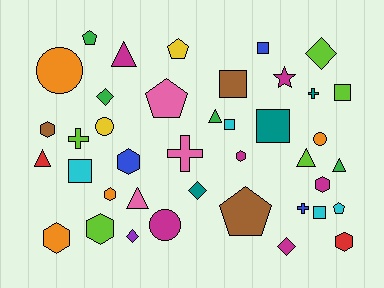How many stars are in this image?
There is 1 star.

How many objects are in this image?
There are 40 objects.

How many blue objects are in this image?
There are 3 blue objects.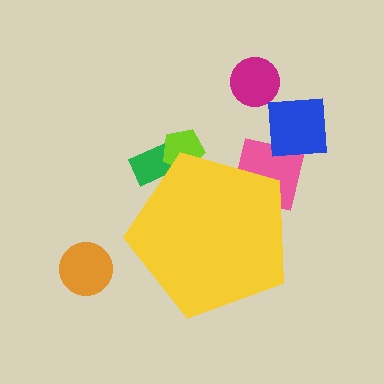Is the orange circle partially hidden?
No, the orange circle is fully visible.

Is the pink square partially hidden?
Yes, the pink square is partially hidden behind the yellow pentagon.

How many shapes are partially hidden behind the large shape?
3 shapes are partially hidden.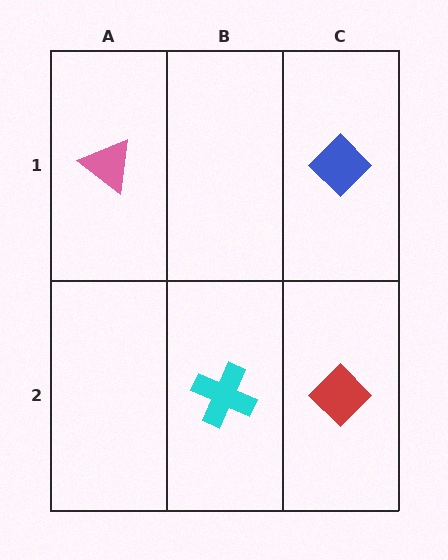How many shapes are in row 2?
2 shapes.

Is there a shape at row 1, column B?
No, that cell is empty.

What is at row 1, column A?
A pink triangle.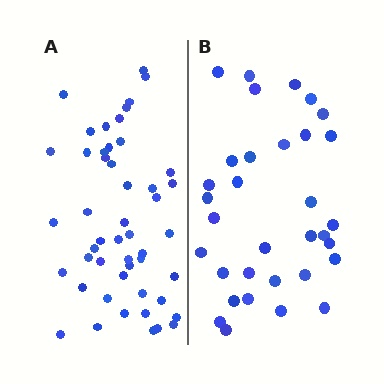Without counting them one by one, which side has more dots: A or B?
Region A (the left region) has more dots.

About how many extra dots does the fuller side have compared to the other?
Region A has approximately 15 more dots than region B.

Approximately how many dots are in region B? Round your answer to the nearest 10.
About 30 dots. (The exact count is 33, which rounds to 30.)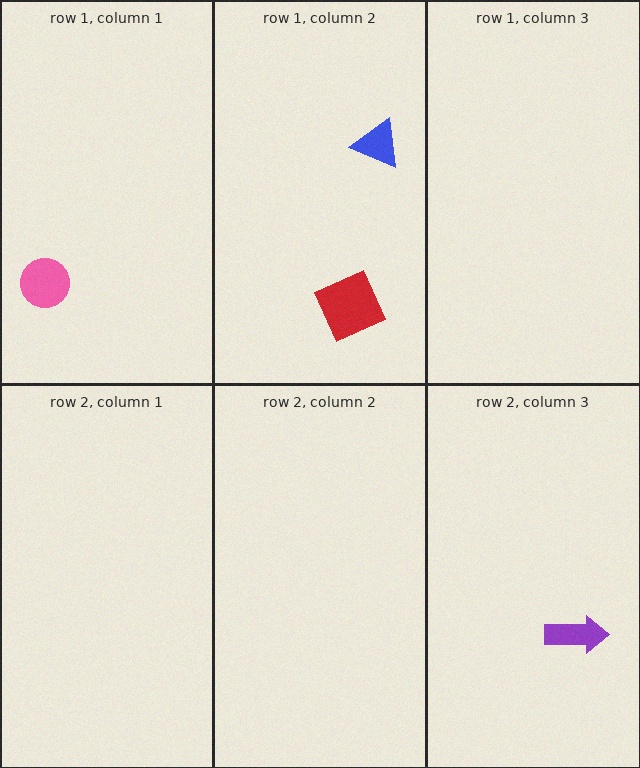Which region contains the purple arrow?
The row 2, column 3 region.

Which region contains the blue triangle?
The row 1, column 2 region.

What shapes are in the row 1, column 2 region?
The red square, the blue triangle.